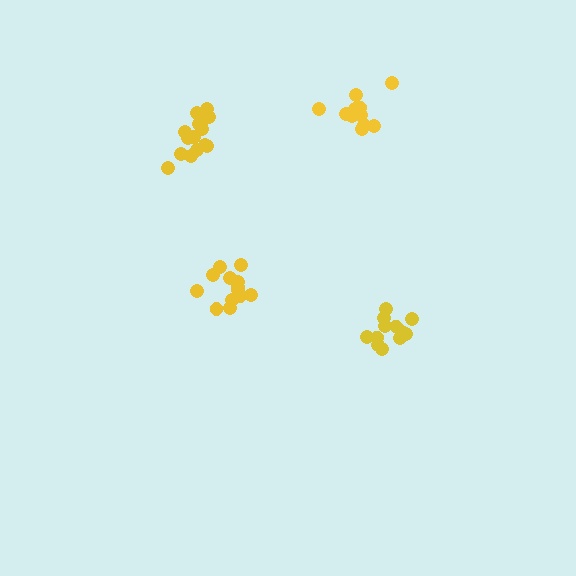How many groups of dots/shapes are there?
There are 4 groups.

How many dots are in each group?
Group 1: 12 dots, Group 2: 15 dots, Group 3: 13 dots, Group 4: 11 dots (51 total).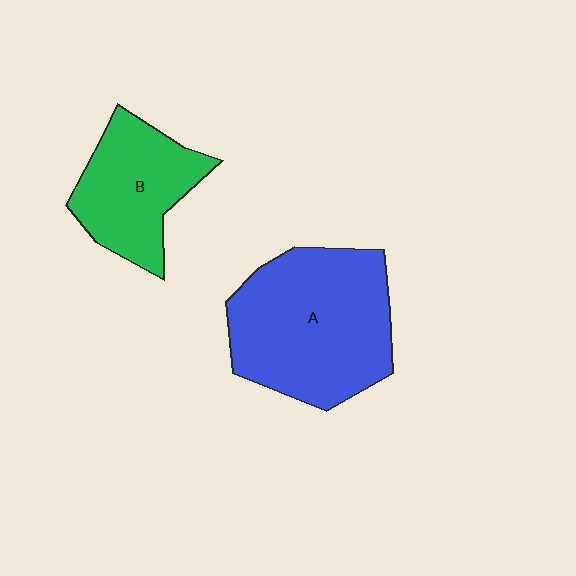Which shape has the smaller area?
Shape B (green).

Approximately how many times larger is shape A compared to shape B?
Approximately 1.6 times.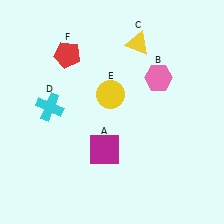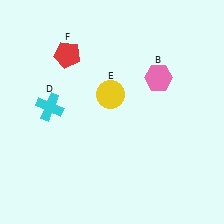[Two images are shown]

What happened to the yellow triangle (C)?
The yellow triangle (C) was removed in Image 2. It was in the top-right area of Image 1.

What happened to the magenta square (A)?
The magenta square (A) was removed in Image 2. It was in the bottom-left area of Image 1.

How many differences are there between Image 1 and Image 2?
There are 2 differences between the two images.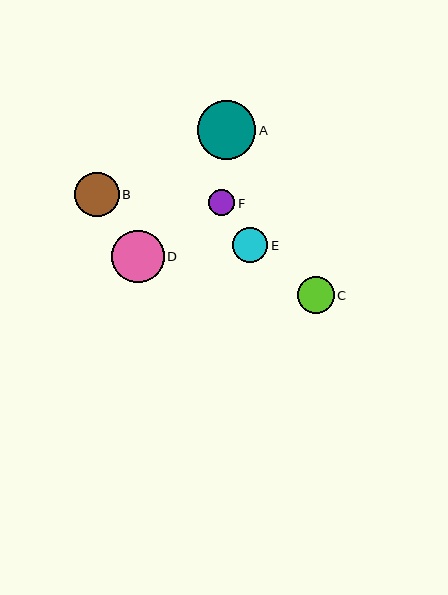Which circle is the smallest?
Circle F is the smallest with a size of approximately 26 pixels.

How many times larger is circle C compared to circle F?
Circle C is approximately 1.4 times the size of circle F.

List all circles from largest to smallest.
From largest to smallest: A, D, B, C, E, F.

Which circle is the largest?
Circle A is the largest with a size of approximately 59 pixels.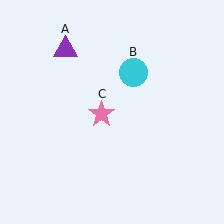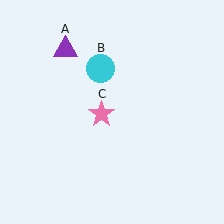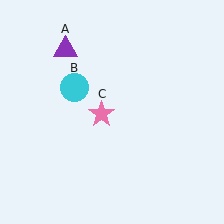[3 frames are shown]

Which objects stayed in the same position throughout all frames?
Purple triangle (object A) and pink star (object C) remained stationary.